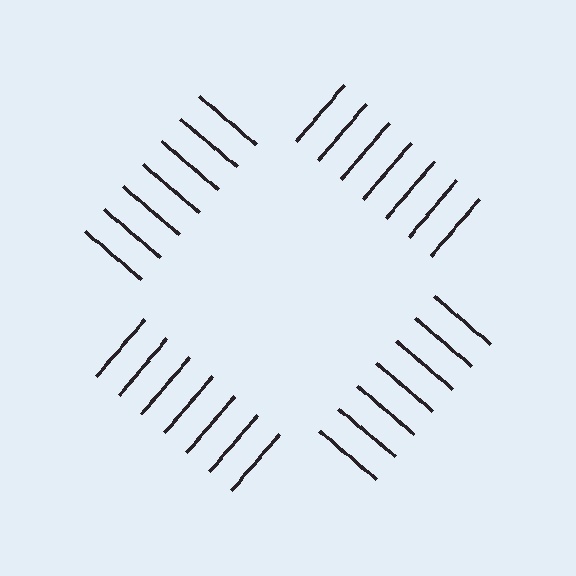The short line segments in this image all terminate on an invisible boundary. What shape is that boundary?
An illusory square — the line segments terminate on its edges but no continuous stroke is drawn.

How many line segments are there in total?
28 — 7 along each of the 4 edges.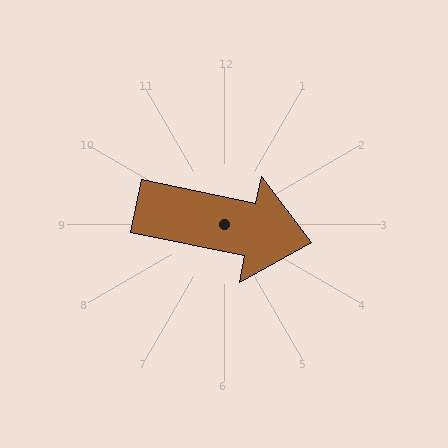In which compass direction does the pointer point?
East.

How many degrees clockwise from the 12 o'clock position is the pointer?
Approximately 102 degrees.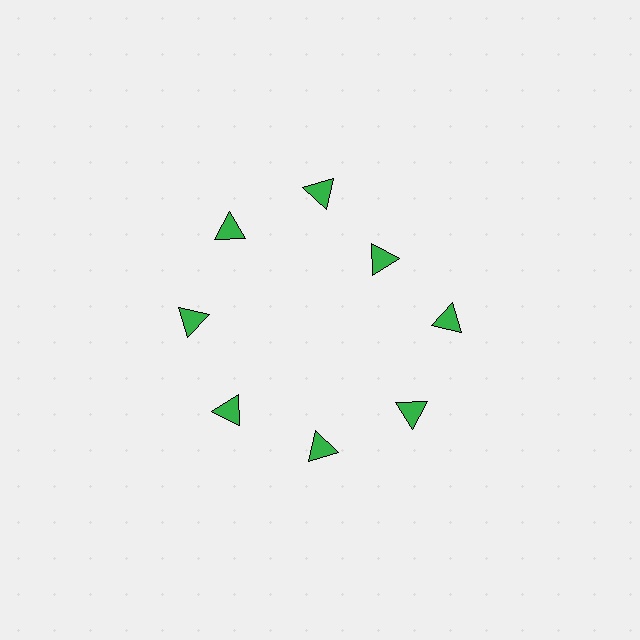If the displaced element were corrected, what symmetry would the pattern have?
It would have 8-fold rotational symmetry — the pattern would map onto itself every 45 degrees.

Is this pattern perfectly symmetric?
No. The 8 green triangles are arranged in a ring, but one element near the 2 o'clock position is pulled inward toward the center, breaking the 8-fold rotational symmetry.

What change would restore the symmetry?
The symmetry would be restored by moving it outward, back onto the ring so that all 8 triangles sit at equal angles and equal distance from the center.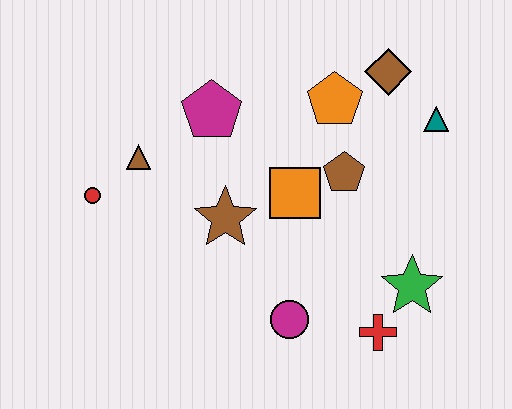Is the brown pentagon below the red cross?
No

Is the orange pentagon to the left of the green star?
Yes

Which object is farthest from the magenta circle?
The brown diamond is farthest from the magenta circle.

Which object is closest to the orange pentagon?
The brown diamond is closest to the orange pentagon.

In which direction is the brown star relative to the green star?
The brown star is to the left of the green star.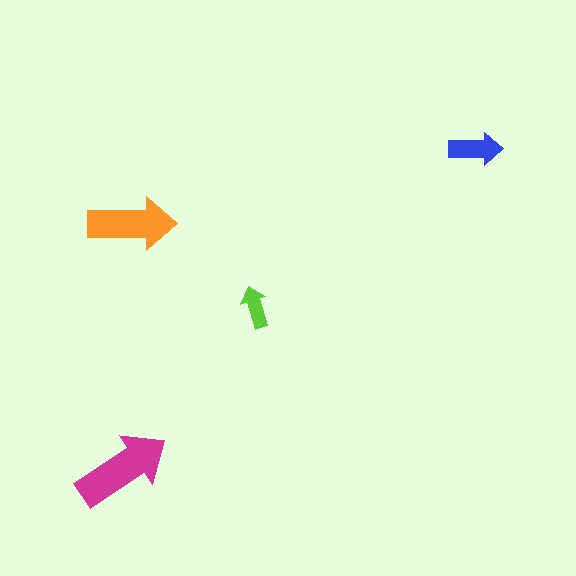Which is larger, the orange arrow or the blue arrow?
The orange one.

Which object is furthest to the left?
The magenta arrow is leftmost.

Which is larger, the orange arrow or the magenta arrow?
The magenta one.